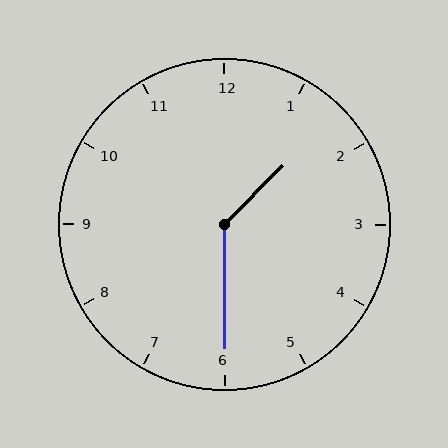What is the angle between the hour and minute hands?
Approximately 135 degrees.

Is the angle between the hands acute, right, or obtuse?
It is obtuse.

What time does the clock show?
1:30.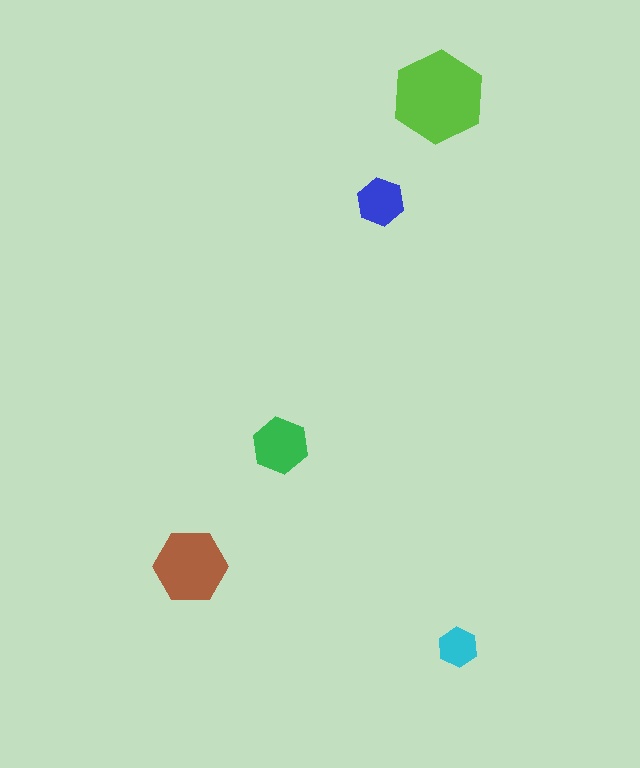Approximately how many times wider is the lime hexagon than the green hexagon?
About 1.5 times wider.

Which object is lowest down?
The cyan hexagon is bottommost.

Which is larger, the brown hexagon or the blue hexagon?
The brown one.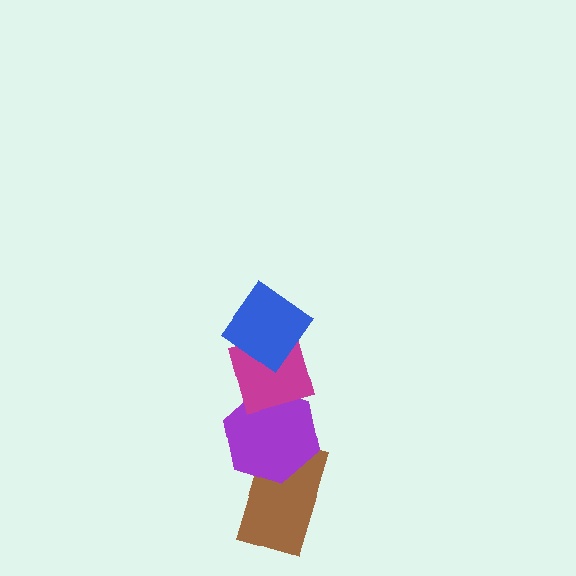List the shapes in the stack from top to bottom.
From top to bottom: the blue diamond, the magenta diamond, the purple hexagon, the brown rectangle.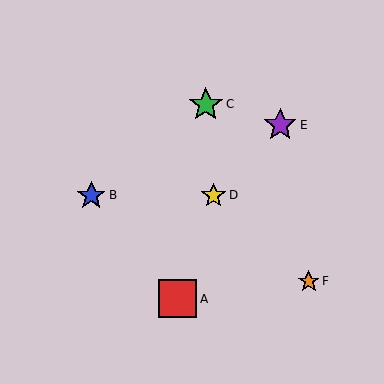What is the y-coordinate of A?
Object A is at y≈299.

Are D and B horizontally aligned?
Yes, both are at y≈196.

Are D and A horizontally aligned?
No, D is at y≈196 and A is at y≈299.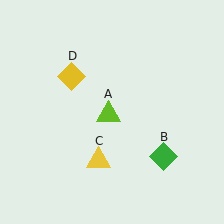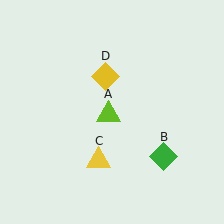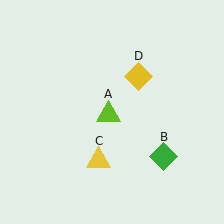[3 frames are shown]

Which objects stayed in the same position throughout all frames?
Lime triangle (object A) and green diamond (object B) and yellow triangle (object C) remained stationary.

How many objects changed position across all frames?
1 object changed position: yellow diamond (object D).